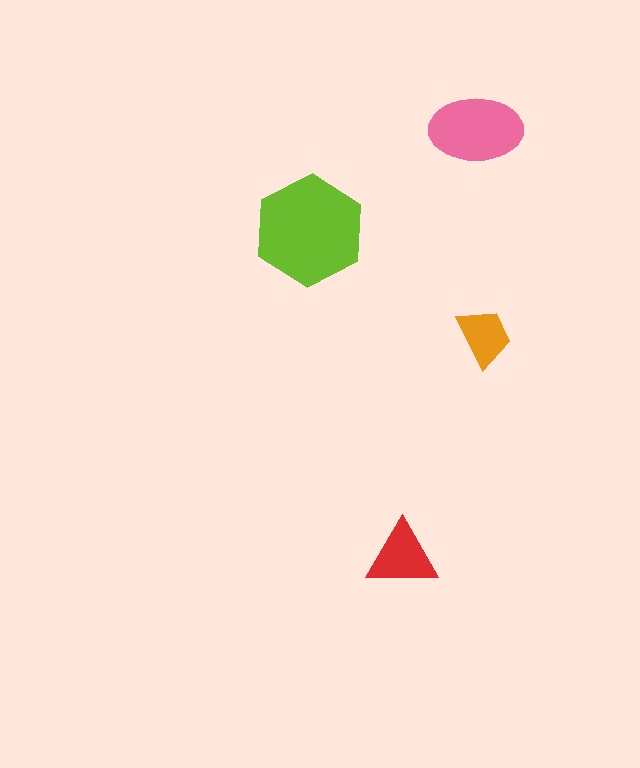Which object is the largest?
The lime hexagon.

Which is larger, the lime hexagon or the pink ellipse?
The lime hexagon.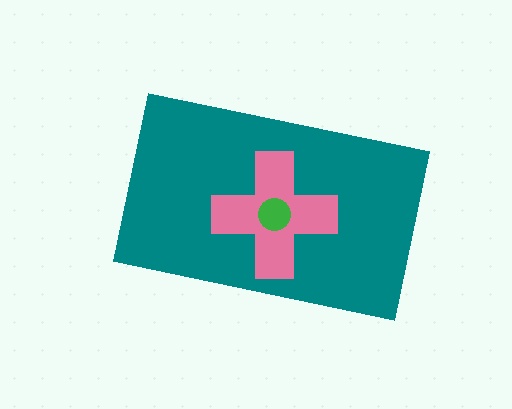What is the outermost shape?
The teal rectangle.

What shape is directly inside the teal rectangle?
The pink cross.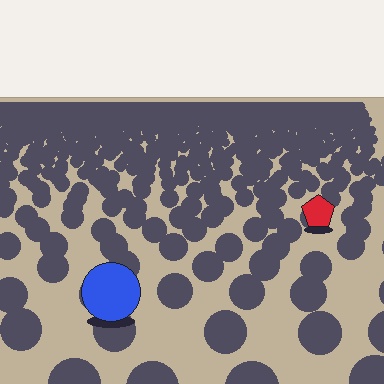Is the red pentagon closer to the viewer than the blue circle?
No. The blue circle is closer — you can tell from the texture gradient: the ground texture is coarser near it.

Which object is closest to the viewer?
The blue circle is closest. The texture marks near it are larger and more spread out.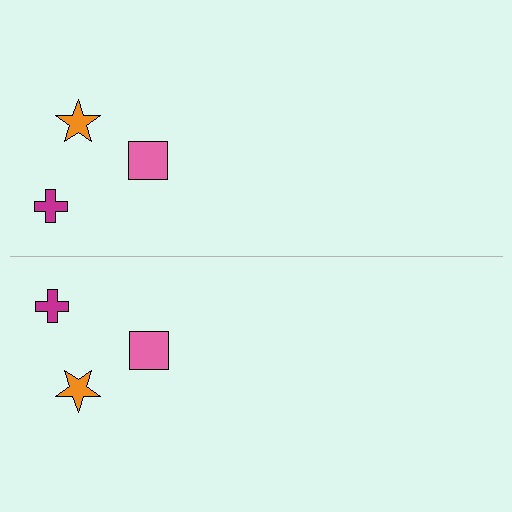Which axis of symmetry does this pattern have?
The pattern has a horizontal axis of symmetry running through the center of the image.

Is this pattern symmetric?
Yes, this pattern has bilateral (reflection) symmetry.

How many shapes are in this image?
There are 6 shapes in this image.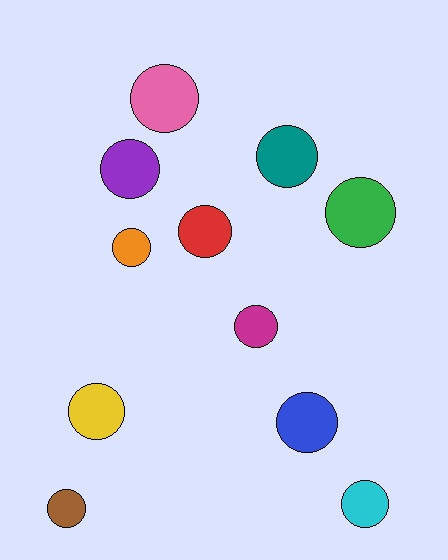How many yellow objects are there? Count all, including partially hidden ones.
There is 1 yellow object.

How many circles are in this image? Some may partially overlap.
There are 11 circles.